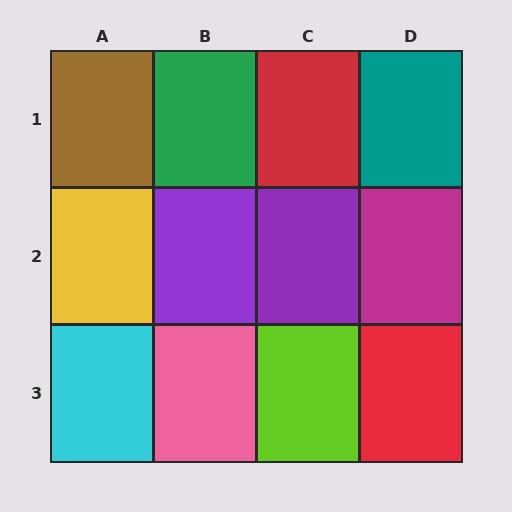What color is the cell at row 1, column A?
Brown.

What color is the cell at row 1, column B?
Green.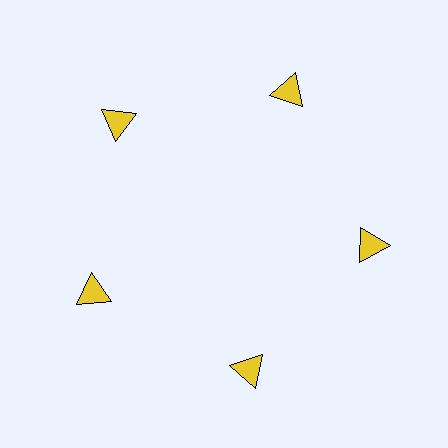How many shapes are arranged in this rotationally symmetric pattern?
There are 5 shapes, arranged in 5 groups of 1.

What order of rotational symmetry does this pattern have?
This pattern has 5-fold rotational symmetry.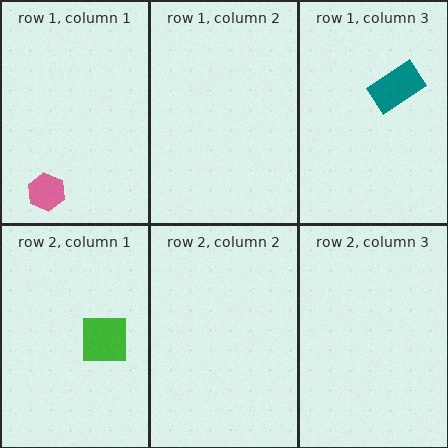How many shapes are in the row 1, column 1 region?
1.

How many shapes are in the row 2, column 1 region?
1.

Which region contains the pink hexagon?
The row 1, column 1 region.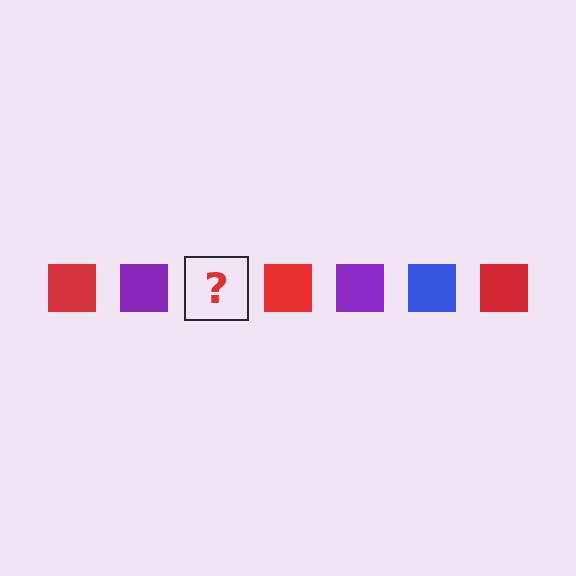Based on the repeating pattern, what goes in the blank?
The blank should be a blue square.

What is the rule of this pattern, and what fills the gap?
The rule is that the pattern cycles through red, purple, blue squares. The gap should be filled with a blue square.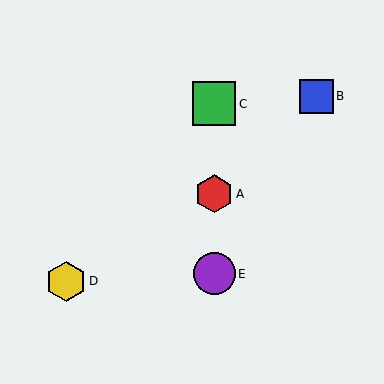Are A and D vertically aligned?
No, A is at x≈214 and D is at x≈66.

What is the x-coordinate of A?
Object A is at x≈214.